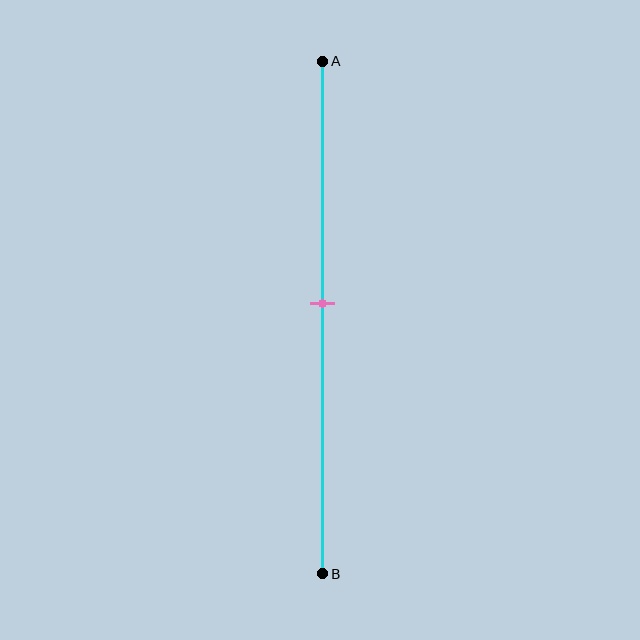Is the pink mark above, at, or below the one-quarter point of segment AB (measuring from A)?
The pink mark is below the one-quarter point of segment AB.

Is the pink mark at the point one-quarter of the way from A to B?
No, the mark is at about 45% from A, not at the 25% one-quarter point.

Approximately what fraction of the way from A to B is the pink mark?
The pink mark is approximately 45% of the way from A to B.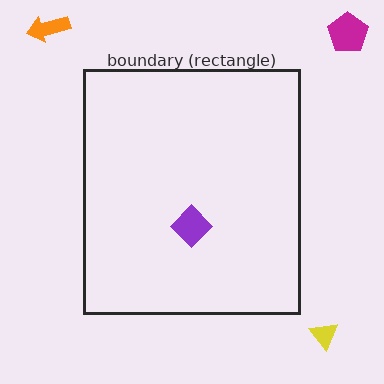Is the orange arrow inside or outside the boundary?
Outside.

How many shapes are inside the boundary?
1 inside, 3 outside.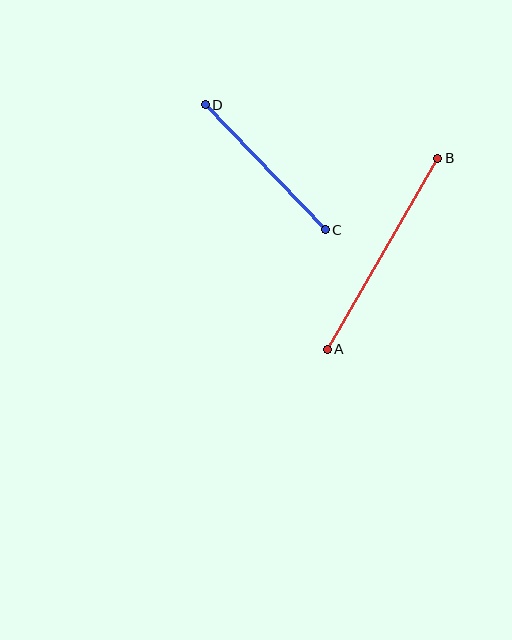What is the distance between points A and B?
The distance is approximately 221 pixels.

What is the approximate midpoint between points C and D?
The midpoint is at approximately (265, 167) pixels.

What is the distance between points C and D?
The distance is approximately 173 pixels.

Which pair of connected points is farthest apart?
Points A and B are farthest apart.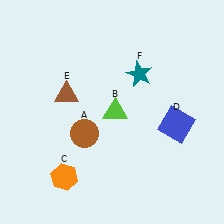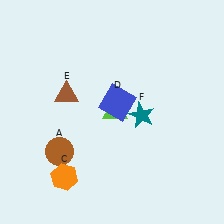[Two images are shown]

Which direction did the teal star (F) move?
The teal star (F) moved down.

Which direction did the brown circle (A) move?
The brown circle (A) moved left.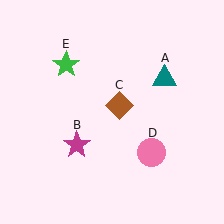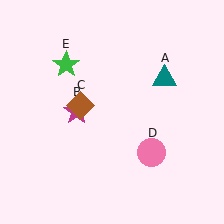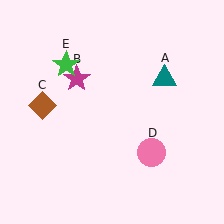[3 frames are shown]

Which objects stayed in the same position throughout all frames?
Teal triangle (object A) and pink circle (object D) and green star (object E) remained stationary.